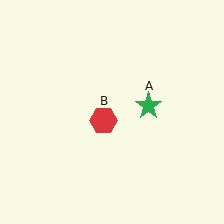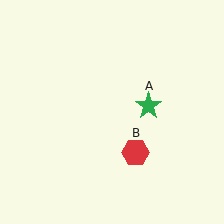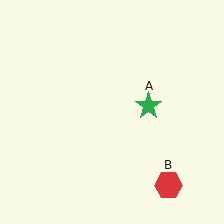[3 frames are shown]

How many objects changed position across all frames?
1 object changed position: red hexagon (object B).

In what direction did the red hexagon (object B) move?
The red hexagon (object B) moved down and to the right.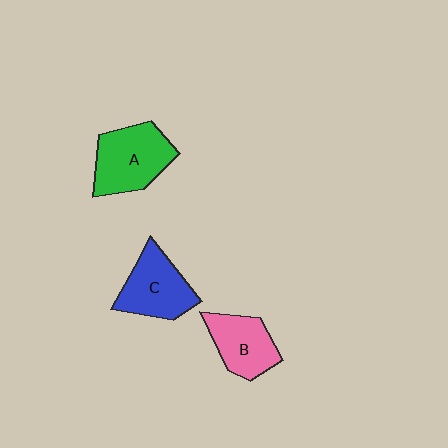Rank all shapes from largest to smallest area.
From largest to smallest: A (green), C (blue), B (pink).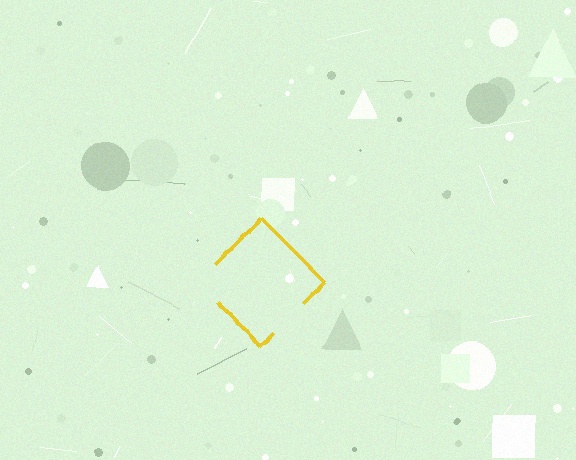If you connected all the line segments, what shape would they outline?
They would outline a diamond.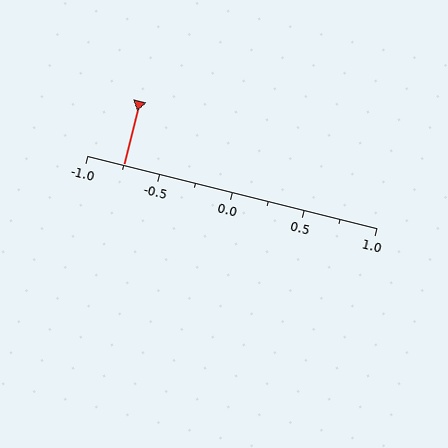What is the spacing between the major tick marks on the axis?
The major ticks are spaced 0.5 apart.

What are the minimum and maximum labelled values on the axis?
The axis runs from -1.0 to 1.0.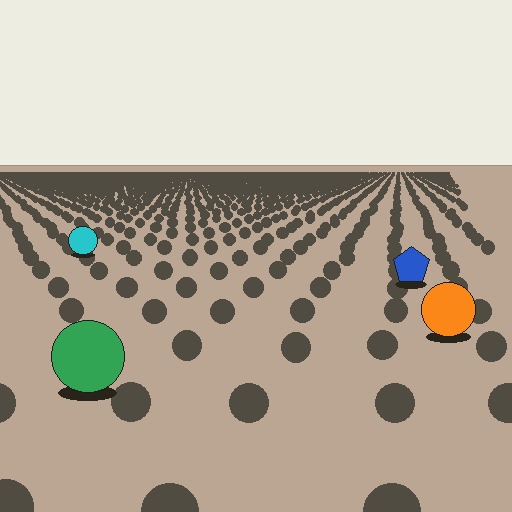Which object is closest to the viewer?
The green circle is closest. The texture marks near it are larger and more spread out.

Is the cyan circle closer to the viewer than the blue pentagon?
No. The blue pentagon is closer — you can tell from the texture gradient: the ground texture is coarser near it.